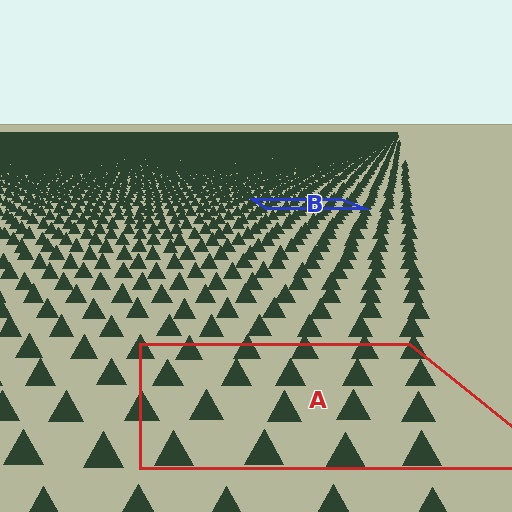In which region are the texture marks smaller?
The texture marks are smaller in region B, because it is farther away.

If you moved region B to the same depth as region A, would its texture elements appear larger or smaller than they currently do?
They would appear larger. At a closer depth, the same texture elements are projected at a bigger on-screen size.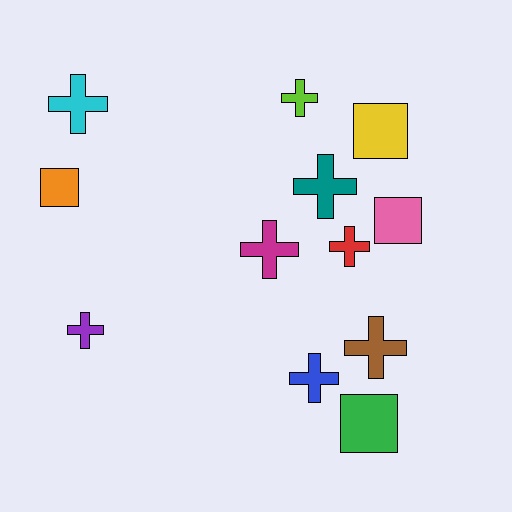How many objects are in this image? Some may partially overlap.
There are 12 objects.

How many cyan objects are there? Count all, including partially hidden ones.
There is 1 cyan object.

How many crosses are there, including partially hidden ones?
There are 8 crosses.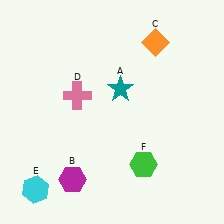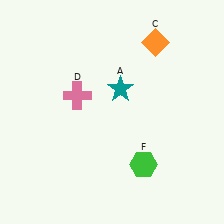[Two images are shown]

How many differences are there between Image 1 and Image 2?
There are 2 differences between the two images.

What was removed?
The cyan hexagon (E), the magenta hexagon (B) were removed in Image 2.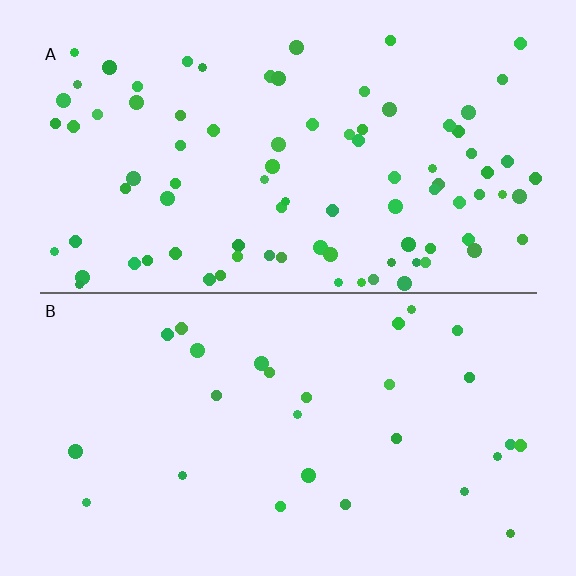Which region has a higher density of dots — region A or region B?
A (the top).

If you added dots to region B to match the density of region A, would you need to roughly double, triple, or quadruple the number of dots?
Approximately triple.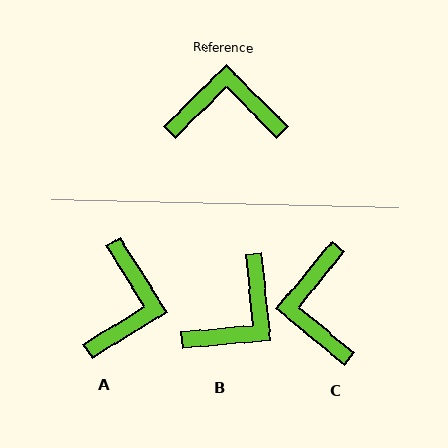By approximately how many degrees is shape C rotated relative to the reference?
Approximately 96 degrees counter-clockwise.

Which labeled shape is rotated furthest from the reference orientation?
B, about 129 degrees away.